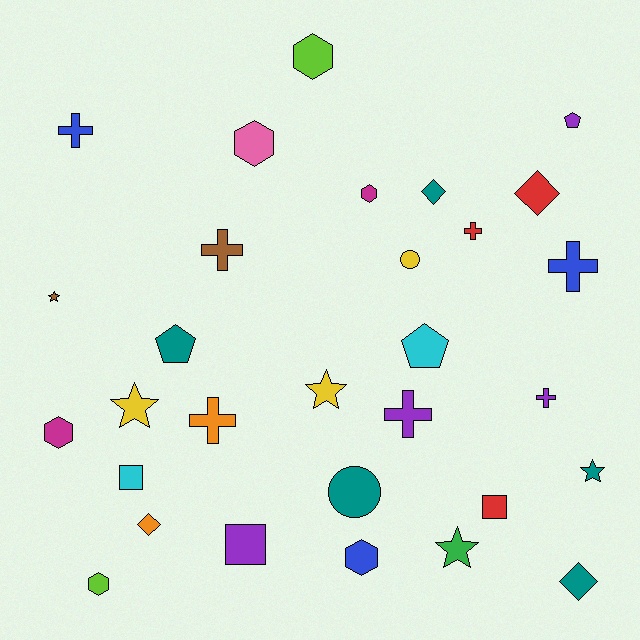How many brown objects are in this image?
There are 2 brown objects.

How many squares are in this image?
There are 3 squares.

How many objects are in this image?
There are 30 objects.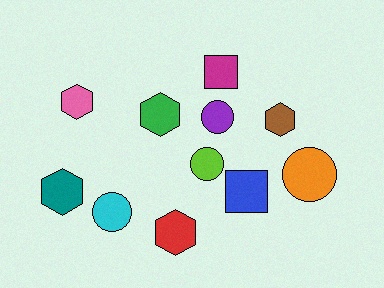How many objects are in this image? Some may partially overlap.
There are 11 objects.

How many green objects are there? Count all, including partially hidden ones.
There is 1 green object.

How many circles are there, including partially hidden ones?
There are 4 circles.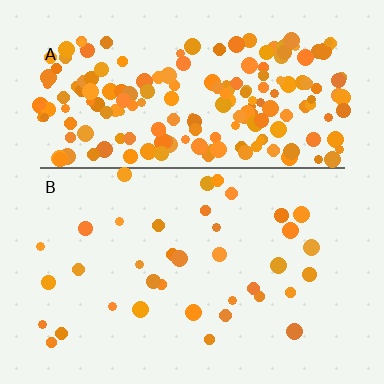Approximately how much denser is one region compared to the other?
Approximately 5.4× — region A over region B.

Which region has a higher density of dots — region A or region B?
A (the top).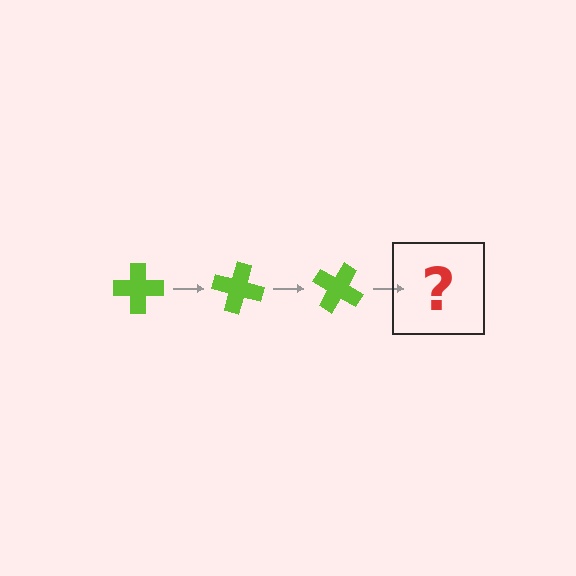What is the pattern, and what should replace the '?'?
The pattern is that the cross rotates 15 degrees each step. The '?' should be a lime cross rotated 45 degrees.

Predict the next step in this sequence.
The next step is a lime cross rotated 45 degrees.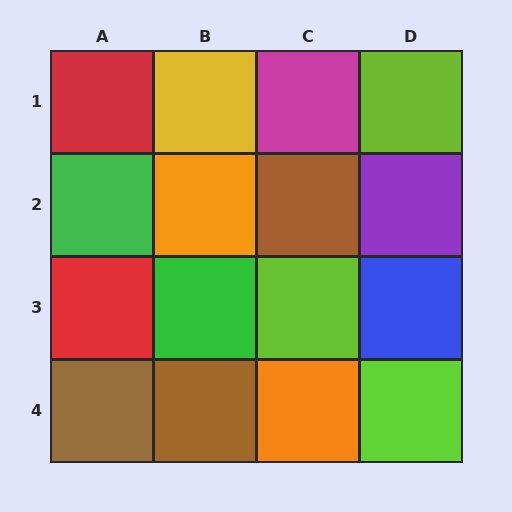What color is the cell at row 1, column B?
Yellow.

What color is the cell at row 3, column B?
Green.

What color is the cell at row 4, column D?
Lime.